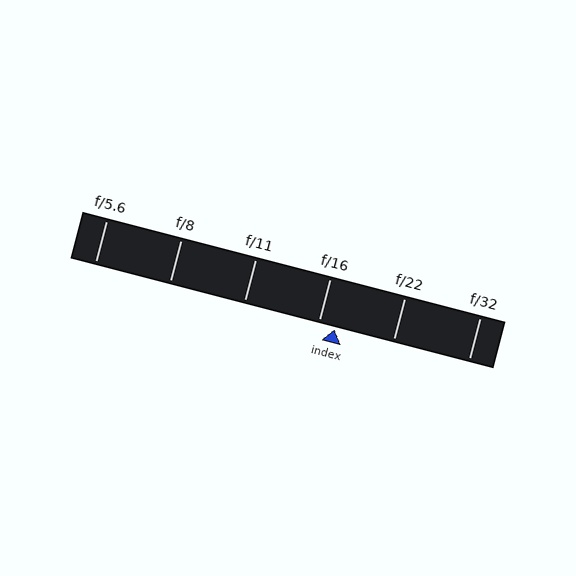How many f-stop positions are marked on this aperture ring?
There are 6 f-stop positions marked.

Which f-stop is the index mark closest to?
The index mark is closest to f/16.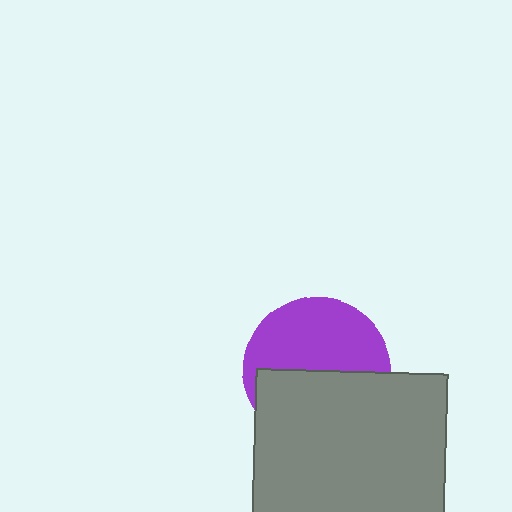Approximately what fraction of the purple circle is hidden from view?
Roughly 49% of the purple circle is hidden behind the gray rectangle.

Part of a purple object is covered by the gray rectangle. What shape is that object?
It is a circle.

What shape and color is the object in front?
The object in front is a gray rectangle.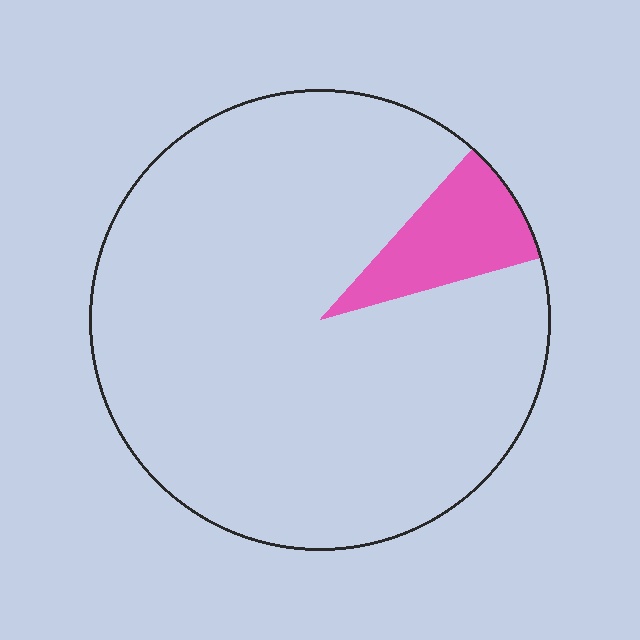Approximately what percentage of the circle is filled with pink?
Approximately 10%.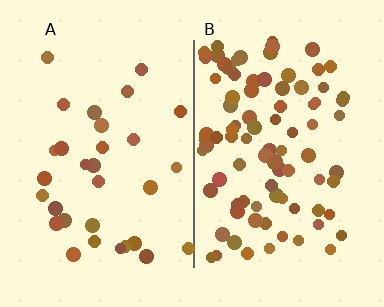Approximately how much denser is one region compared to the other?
Approximately 3.0× — region B over region A.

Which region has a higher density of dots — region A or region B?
B (the right).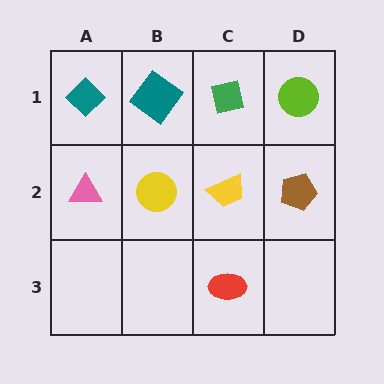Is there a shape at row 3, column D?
No, that cell is empty.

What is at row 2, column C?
A yellow trapezoid.